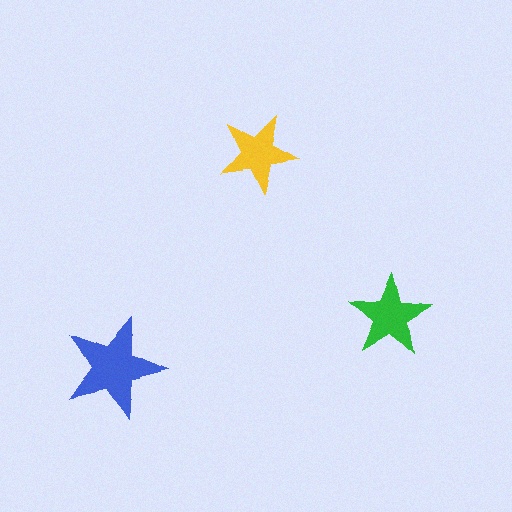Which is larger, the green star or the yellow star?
The green one.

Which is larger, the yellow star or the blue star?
The blue one.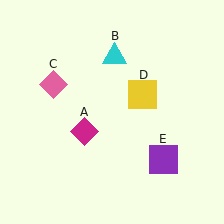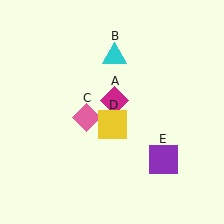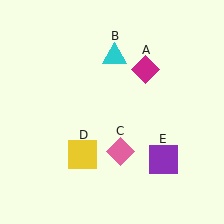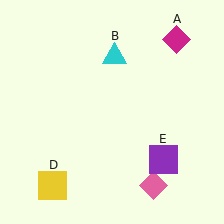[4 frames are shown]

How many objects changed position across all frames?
3 objects changed position: magenta diamond (object A), pink diamond (object C), yellow square (object D).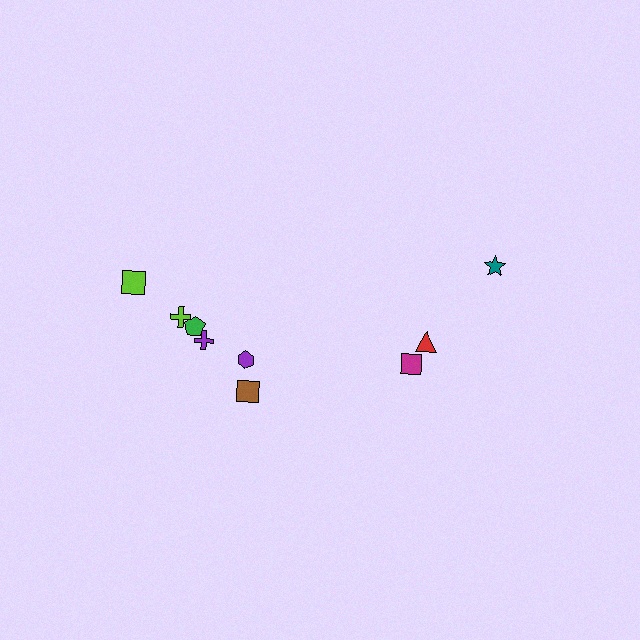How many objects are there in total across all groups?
There are 9 objects.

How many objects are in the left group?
There are 6 objects.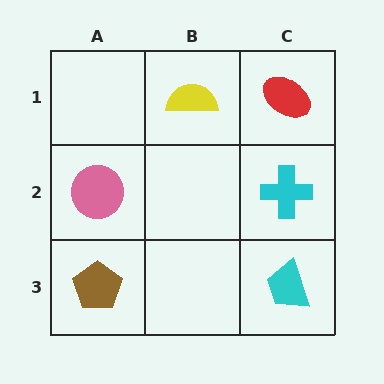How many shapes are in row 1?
2 shapes.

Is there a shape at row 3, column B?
No, that cell is empty.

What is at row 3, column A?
A brown pentagon.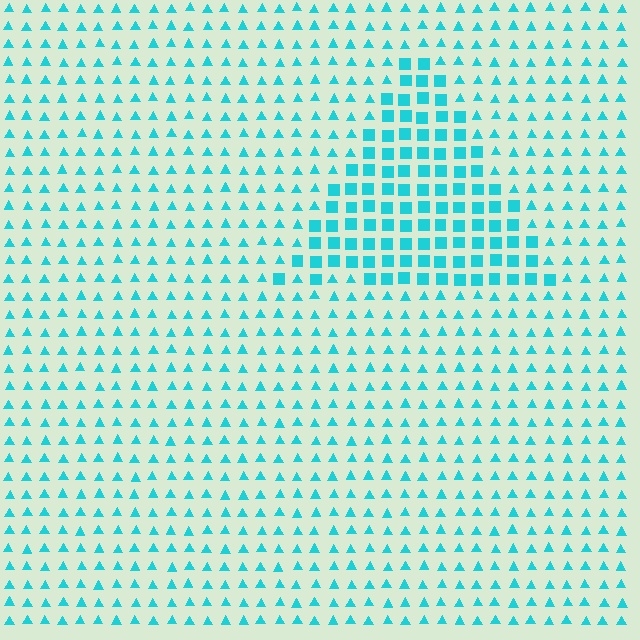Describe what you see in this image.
The image is filled with small cyan elements arranged in a uniform grid. A triangle-shaped region contains squares, while the surrounding area contains triangles. The boundary is defined purely by the change in element shape.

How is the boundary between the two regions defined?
The boundary is defined by a change in element shape: squares inside vs. triangles outside. All elements share the same color and spacing.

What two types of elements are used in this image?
The image uses squares inside the triangle region and triangles outside it.